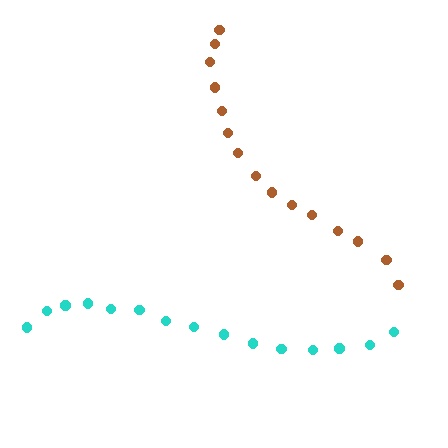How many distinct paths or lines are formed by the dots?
There are 2 distinct paths.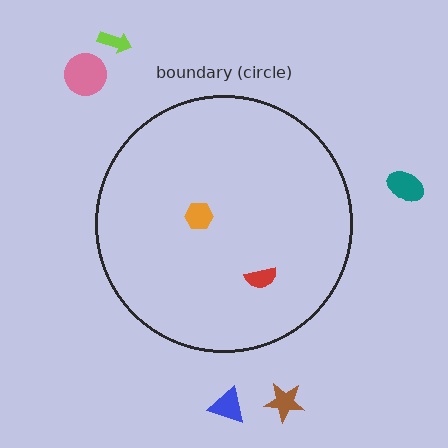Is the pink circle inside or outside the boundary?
Outside.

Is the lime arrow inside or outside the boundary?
Outside.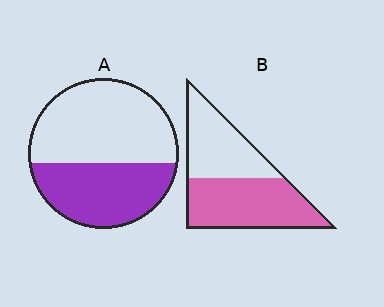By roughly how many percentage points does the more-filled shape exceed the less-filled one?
By roughly 15 percentage points (B over A).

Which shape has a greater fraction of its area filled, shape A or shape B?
Shape B.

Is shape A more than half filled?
No.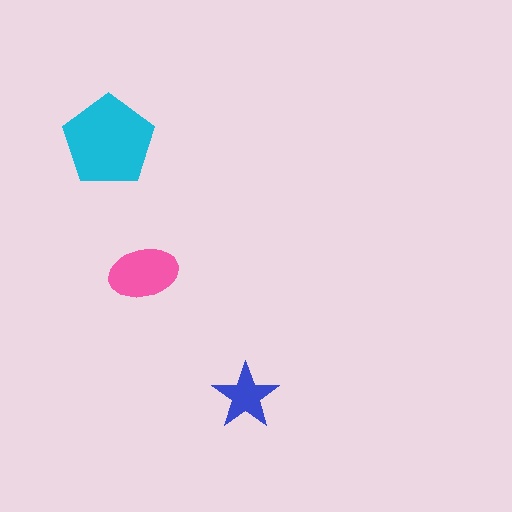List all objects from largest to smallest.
The cyan pentagon, the pink ellipse, the blue star.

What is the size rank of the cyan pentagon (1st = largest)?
1st.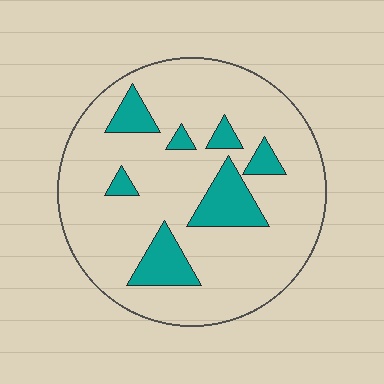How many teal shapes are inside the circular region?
7.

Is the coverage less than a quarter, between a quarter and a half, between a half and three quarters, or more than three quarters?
Less than a quarter.